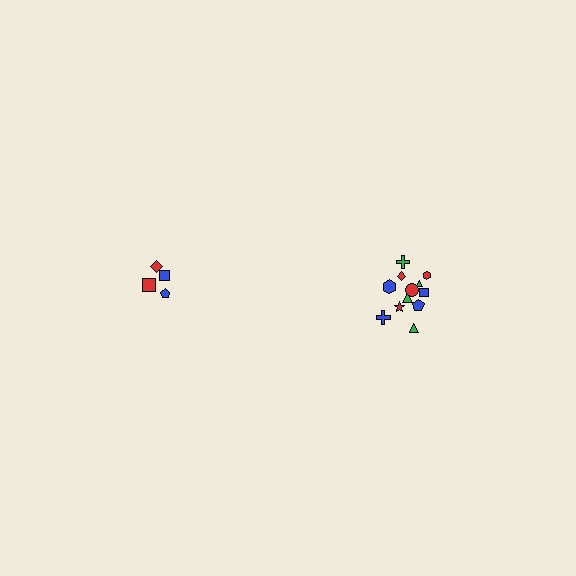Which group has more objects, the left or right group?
The right group.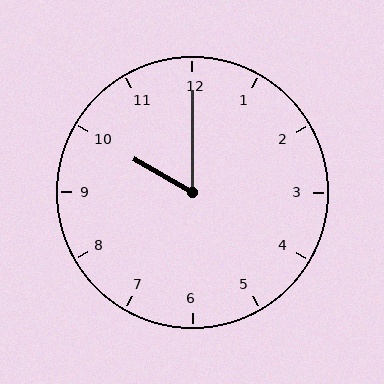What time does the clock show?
10:00.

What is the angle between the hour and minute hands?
Approximately 60 degrees.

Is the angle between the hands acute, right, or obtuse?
It is acute.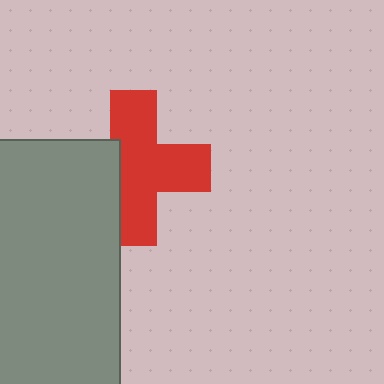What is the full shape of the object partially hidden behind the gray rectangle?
The partially hidden object is a red cross.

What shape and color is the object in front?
The object in front is a gray rectangle.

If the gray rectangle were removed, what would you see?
You would see the complete red cross.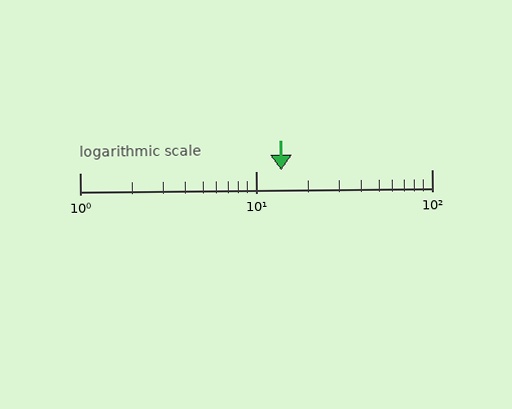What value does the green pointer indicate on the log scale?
The pointer indicates approximately 14.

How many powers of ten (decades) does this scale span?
The scale spans 2 decades, from 1 to 100.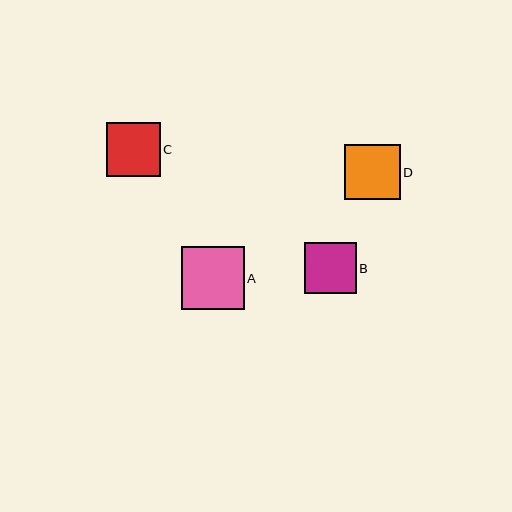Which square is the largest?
Square A is the largest with a size of approximately 62 pixels.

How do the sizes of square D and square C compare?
Square D and square C are approximately the same size.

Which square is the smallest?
Square B is the smallest with a size of approximately 52 pixels.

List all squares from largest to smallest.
From largest to smallest: A, D, C, B.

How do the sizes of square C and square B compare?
Square C and square B are approximately the same size.